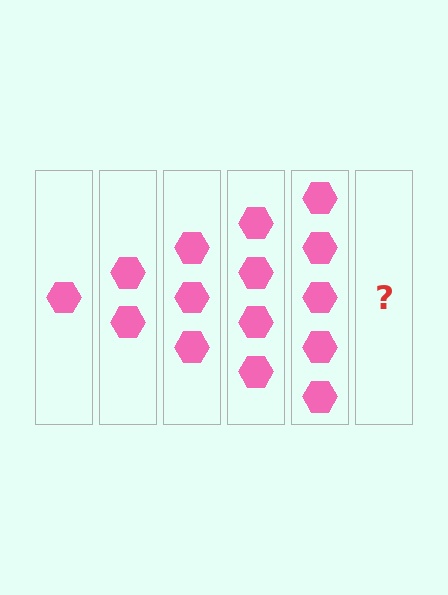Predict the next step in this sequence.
The next step is 6 hexagons.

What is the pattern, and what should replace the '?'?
The pattern is that each step adds one more hexagon. The '?' should be 6 hexagons.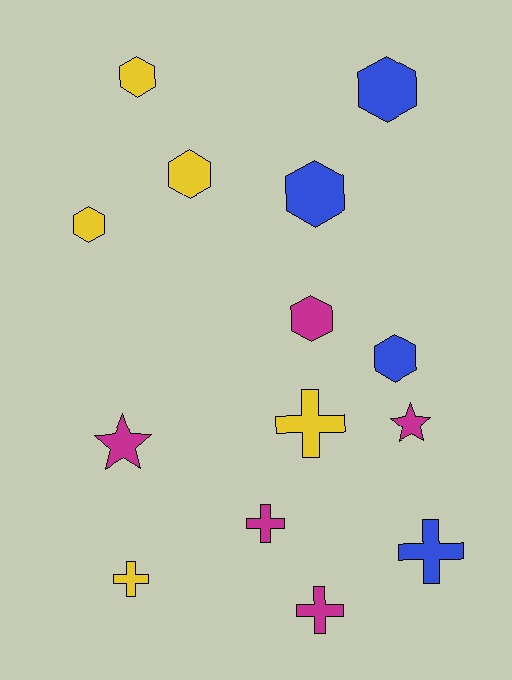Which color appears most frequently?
Magenta, with 5 objects.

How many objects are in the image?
There are 14 objects.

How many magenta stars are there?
There are 2 magenta stars.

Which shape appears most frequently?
Hexagon, with 7 objects.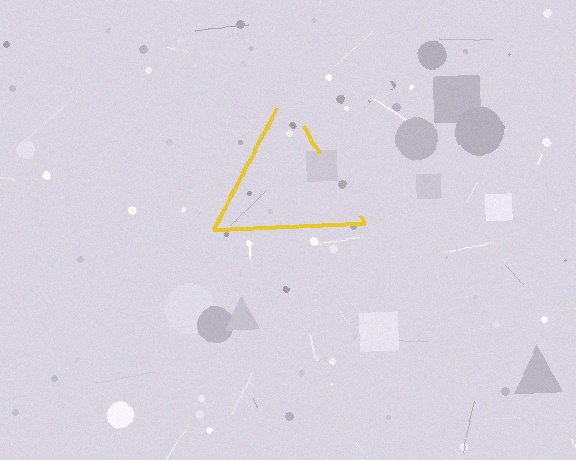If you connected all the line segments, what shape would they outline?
They would outline a triangle.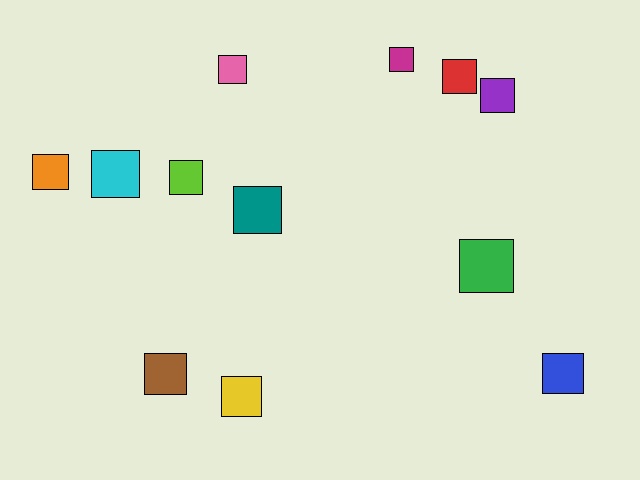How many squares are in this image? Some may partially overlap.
There are 12 squares.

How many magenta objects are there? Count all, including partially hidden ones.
There is 1 magenta object.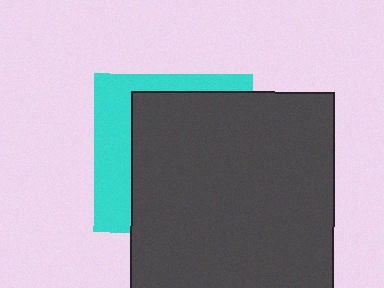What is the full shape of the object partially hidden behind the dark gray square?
The partially hidden object is a cyan square.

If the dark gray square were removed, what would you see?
You would see the complete cyan square.